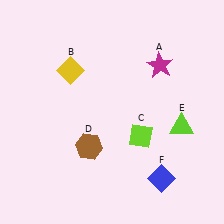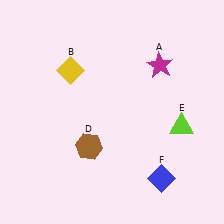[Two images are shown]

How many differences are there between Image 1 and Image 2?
There is 1 difference between the two images.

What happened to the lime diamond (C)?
The lime diamond (C) was removed in Image 2. It was in the bottom-right area of Image 1.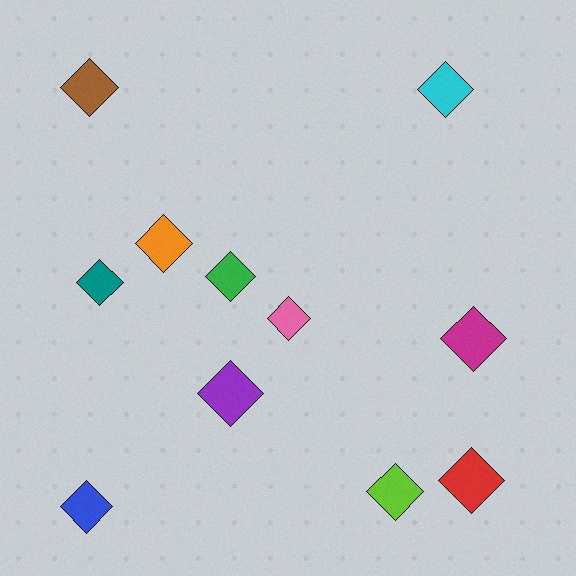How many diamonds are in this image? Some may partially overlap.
There are 11 diamonds.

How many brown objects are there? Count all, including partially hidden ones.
There is 1 brown object.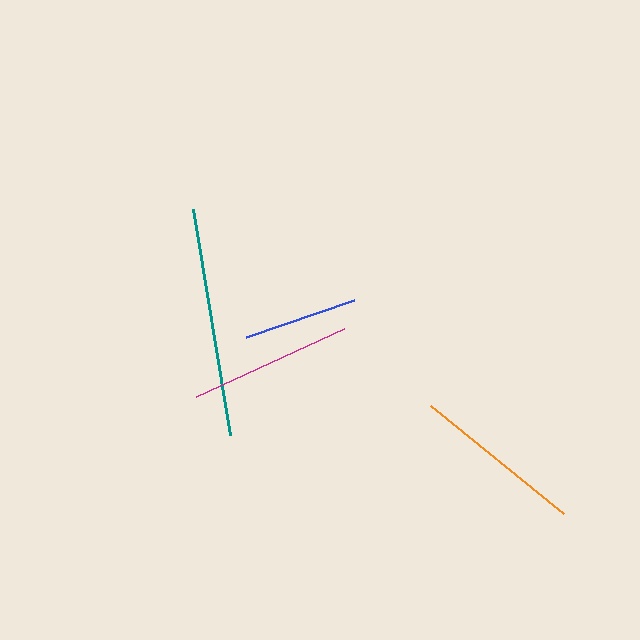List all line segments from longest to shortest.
From longest to shortest: teal, orange, magenta, blue.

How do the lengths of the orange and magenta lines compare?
The orange and magenta lines are approximately the same length.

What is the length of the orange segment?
The orange segment is approximately 171 pixels long.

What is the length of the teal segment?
The teal segment is approximately 229 pixels long.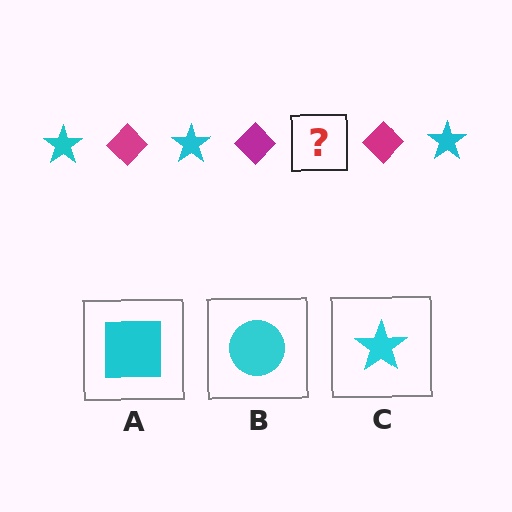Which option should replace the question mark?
Option C.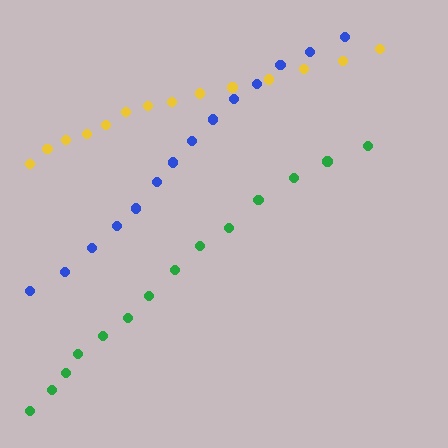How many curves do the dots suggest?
There are 3 distinct paths.